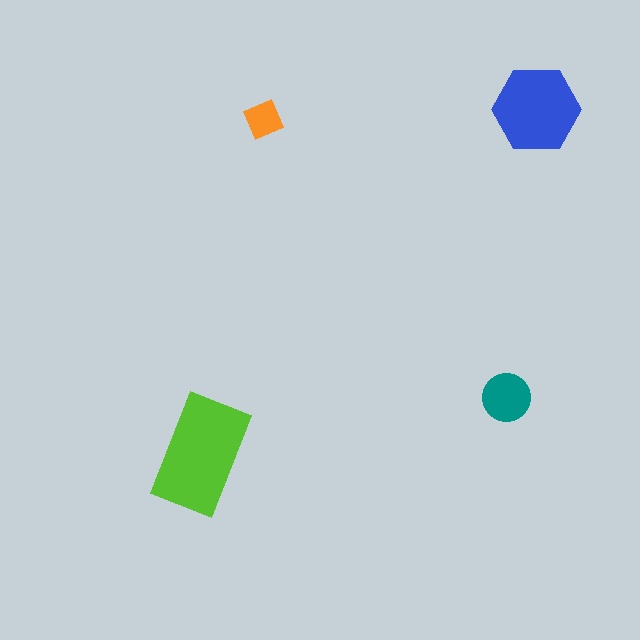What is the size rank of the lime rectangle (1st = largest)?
1st.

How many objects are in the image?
There are 4 objects in the image.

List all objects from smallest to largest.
The orange square, the teal circle, the blue hexagon, the lime rectangle.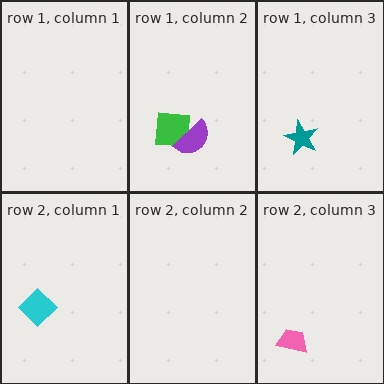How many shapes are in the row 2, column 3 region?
1.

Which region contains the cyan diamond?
The row 2, column 1 region.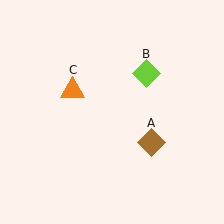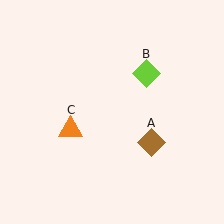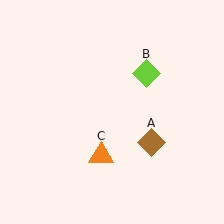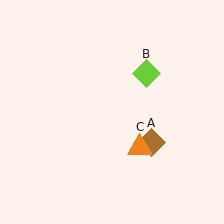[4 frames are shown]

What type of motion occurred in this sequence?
The orange triangle (object C) rotated counterclockwise around the center of the scene.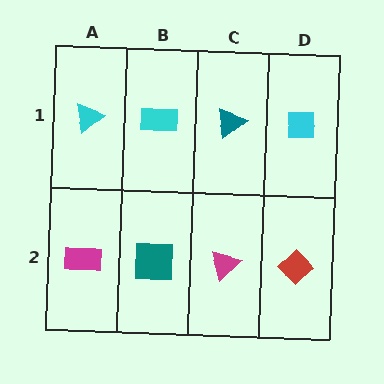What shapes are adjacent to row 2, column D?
A cyan square (row 1, column D), a magenta triangle (row 2, column C).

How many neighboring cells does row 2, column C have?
3.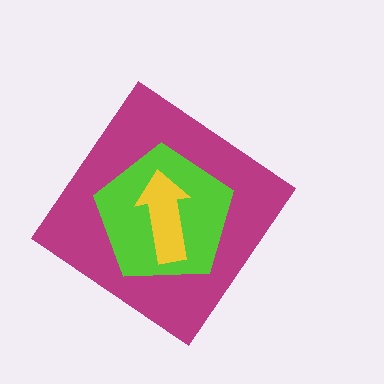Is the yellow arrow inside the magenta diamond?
Yes.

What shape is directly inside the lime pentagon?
The yellow arrow.